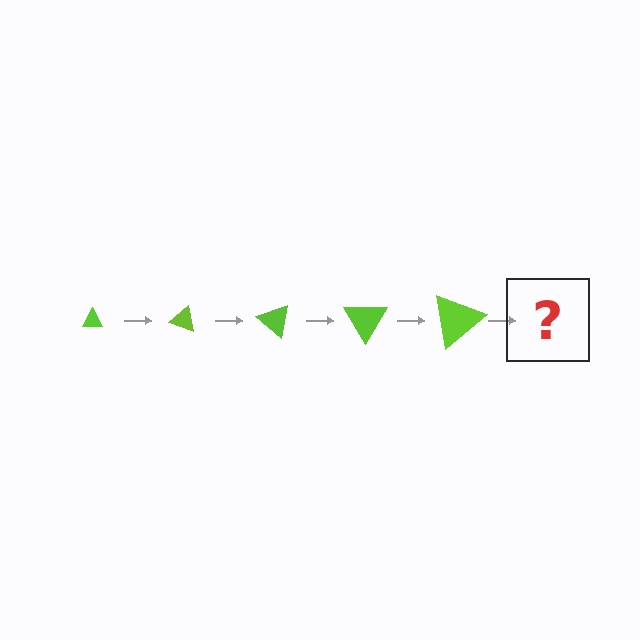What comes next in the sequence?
The next element should be a triangle, larger than the previous one and rotated 100 degrees from the start.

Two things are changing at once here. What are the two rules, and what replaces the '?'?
The two rules are that the triangle grows larger each step and it rotates 20 degrees each step. The '?' should be a triangle, larger than the previous one and rotated 100 degrees from the start.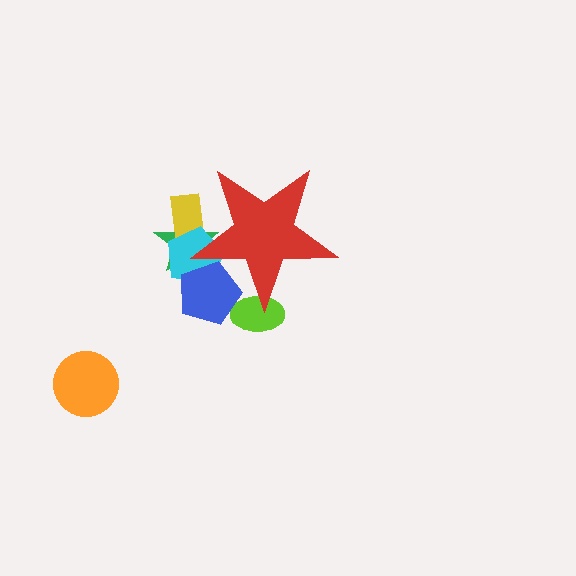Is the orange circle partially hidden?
No, the orange circle is fully visible.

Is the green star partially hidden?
Yes, the green star is partially hidden behind the red star.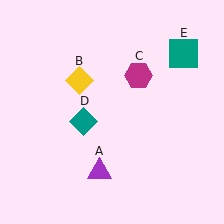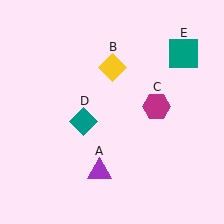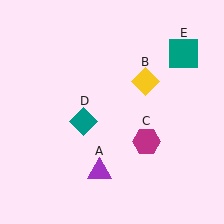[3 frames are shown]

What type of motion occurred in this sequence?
The yellow diamond (object B), magenta hexagon (object C) rotated clockwise around the center of the scene.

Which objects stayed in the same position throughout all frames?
Purple triangle (object A) and teal diamond (object D) and teal square (object E) remained stationary.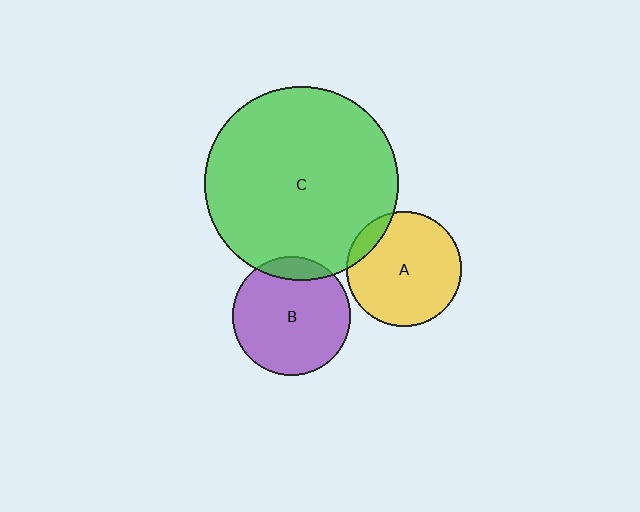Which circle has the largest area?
Circle C (green).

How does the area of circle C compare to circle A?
Approximately 2.8 times.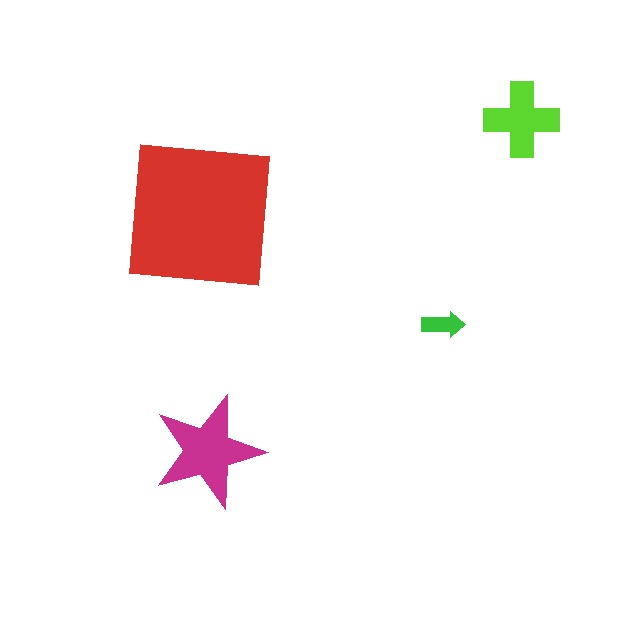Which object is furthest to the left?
The red square is leftmost.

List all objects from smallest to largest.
The green arrow, the lime cross, the magenta star, the red square.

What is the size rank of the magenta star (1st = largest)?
2nd.